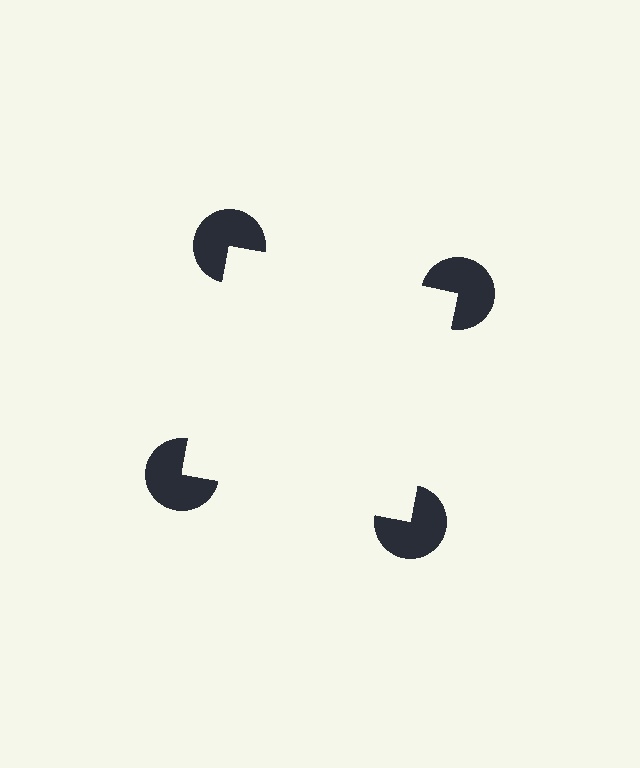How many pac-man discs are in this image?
There are 4 — one at each vertex of the illusory square.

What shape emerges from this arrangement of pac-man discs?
An illusory square — its edges are inferred from the aligned wedge cuts in the pac-man discs, not physically drawn.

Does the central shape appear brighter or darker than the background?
It typically appears slightly brighter than the background, even though no actual brightness change is drawn.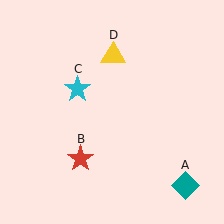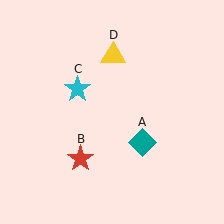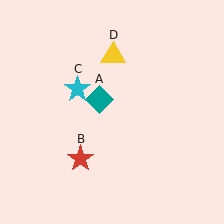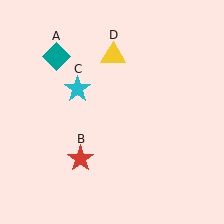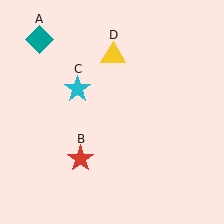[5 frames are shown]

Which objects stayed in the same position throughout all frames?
Red star (object B) and cyan star (object C) and yellow triangle (object D) remained stationary.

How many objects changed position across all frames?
1 object changed position: teal diamond (object A).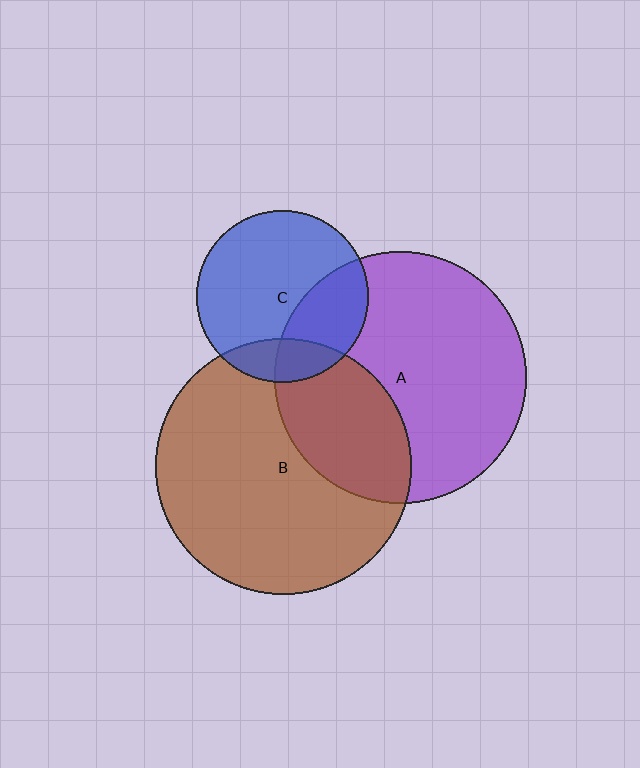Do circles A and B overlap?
Yes.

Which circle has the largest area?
Circle B (brown).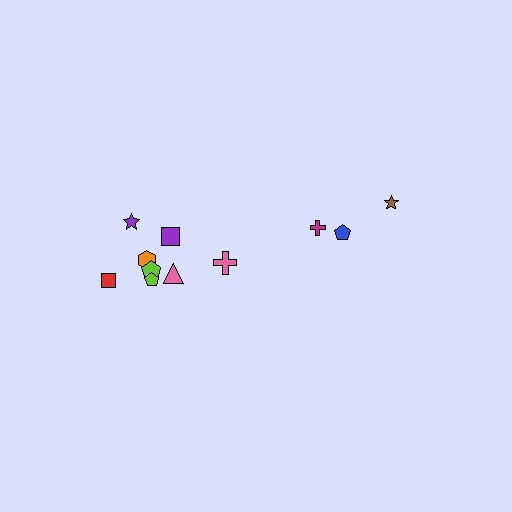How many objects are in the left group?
There are 8 objects.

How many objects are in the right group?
There are 3 objects.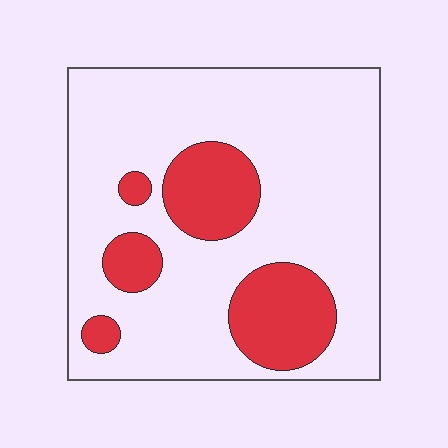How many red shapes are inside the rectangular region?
5.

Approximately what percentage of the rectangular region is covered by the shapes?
Approximately 20%.